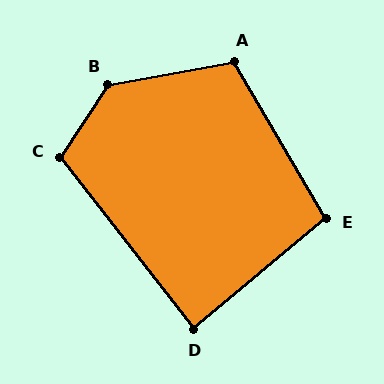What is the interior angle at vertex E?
Approximately 99 degrees (obtuse).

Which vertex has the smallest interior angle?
D, at approximately 88 degrees.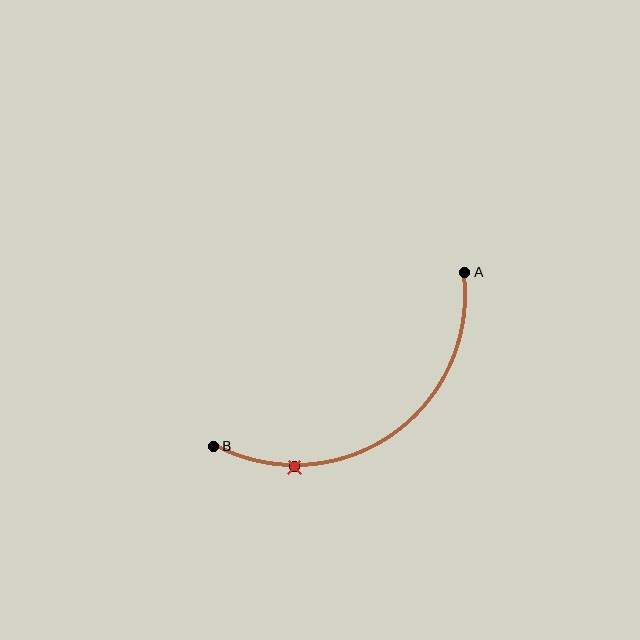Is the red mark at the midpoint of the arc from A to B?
No. The red mark lies on the arc but is closer to endpoint B. The arc midpoint would be at the point on the curve equidistant along the arc from both A and B.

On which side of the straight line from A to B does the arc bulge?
The arc bulges below and to the right of the straight line connecting A and B.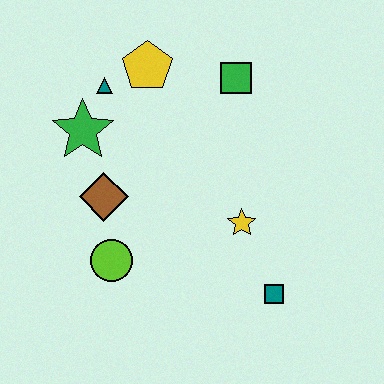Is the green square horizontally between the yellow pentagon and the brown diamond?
No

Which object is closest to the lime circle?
The brown diamond is closest to the lime circle.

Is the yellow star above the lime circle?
Yes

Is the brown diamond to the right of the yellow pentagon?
No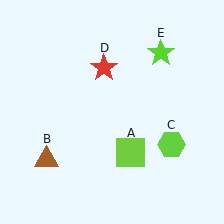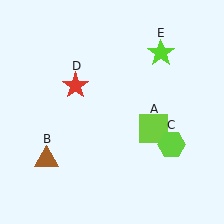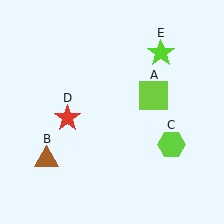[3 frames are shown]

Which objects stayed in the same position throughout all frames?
Brown triangle (object B) and lime hexagon (object C) and lime star (object E) remained stationary.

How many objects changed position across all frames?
2 objects changed position: lime square (object A), red star (object D).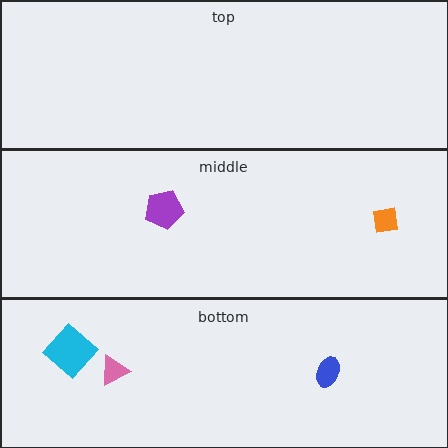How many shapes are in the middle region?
2.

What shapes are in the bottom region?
The blue ellipse, the pink triangle, the cyan diamond.